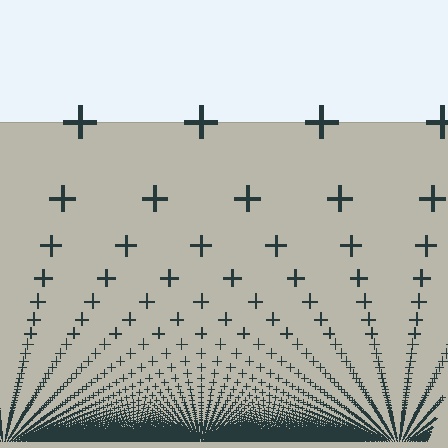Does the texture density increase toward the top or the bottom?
Density increases toward the bottom.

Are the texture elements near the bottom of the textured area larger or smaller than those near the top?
Smaller. The gradient is inverted — elements near the bottom are smaller and denser.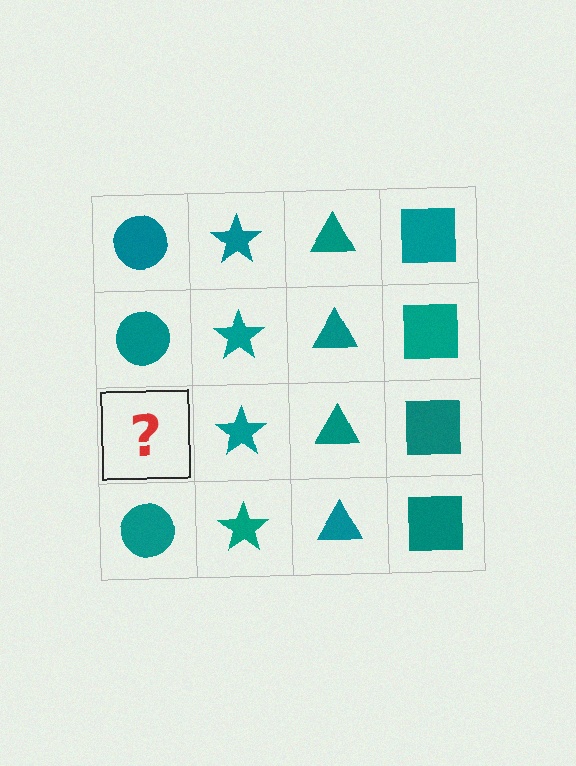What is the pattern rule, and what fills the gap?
The rule is that each column has a consistent shape. The gap should be filled with a teal circle.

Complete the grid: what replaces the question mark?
The question mark should be replaced with a teal circle.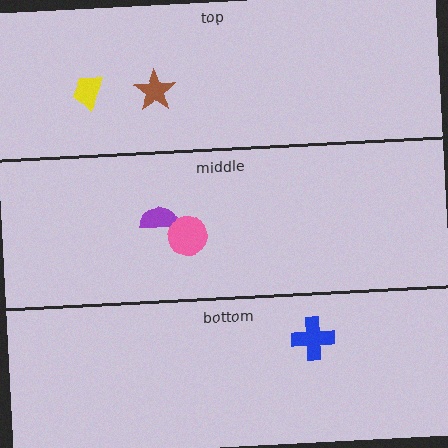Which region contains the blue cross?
The bottom region.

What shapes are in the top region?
The brown star, the yellow trapezoid.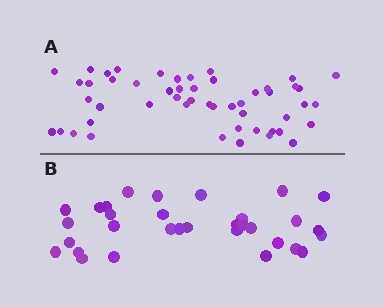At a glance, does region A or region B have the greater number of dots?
Region A (the top region) has more dots.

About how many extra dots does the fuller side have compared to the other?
Region A has approximately 20 more dots than region B.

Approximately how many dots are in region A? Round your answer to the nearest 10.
About 50 dots. (The exact count is 51, which rounds to 50.)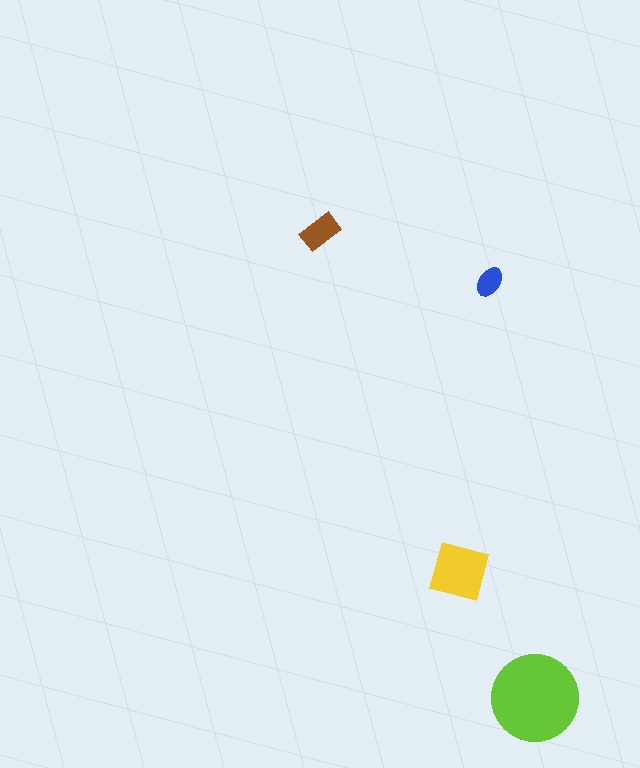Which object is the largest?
The lime circle.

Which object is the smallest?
The blue ellipse.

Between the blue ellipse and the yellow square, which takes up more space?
The yellow square.